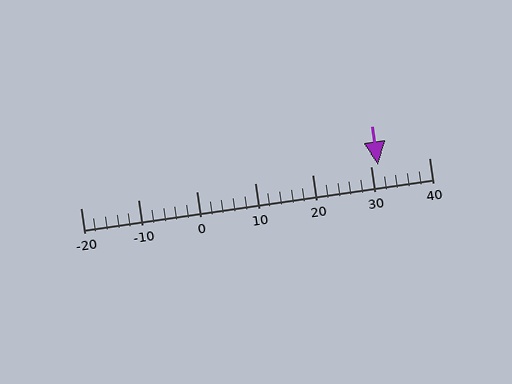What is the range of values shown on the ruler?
The ruler shows values from -20 to 40.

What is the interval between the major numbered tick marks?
The major tick marks are spaced 10 units apart.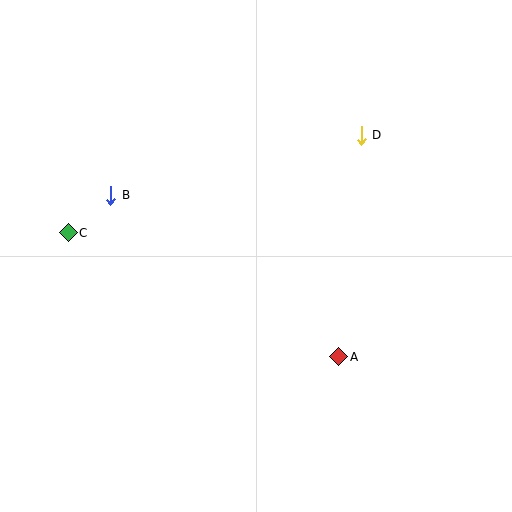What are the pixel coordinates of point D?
Point D is at (361, 135).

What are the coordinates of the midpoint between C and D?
The midpoint between C and D is at (215, 184).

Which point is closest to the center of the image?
Point A at (339, 357) is closest to the center.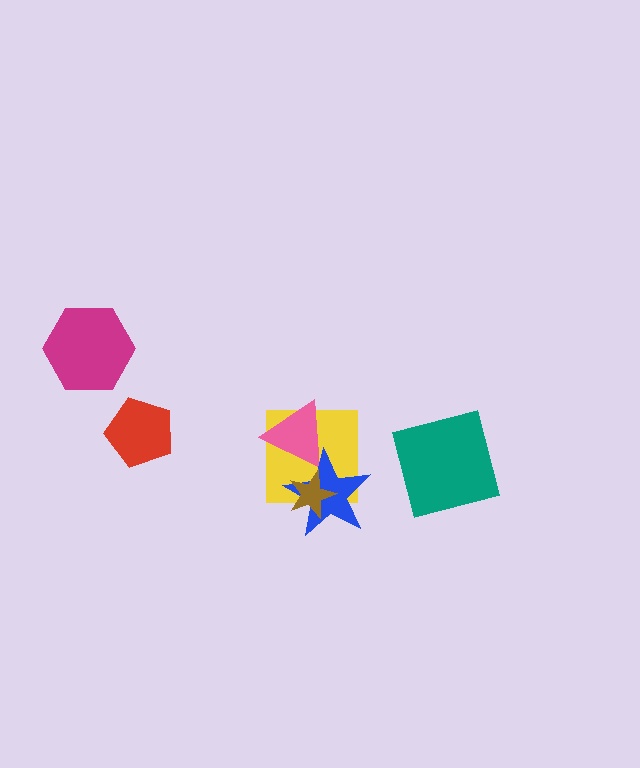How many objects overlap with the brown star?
2 objects overlap with the brown star.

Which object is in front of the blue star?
The brown star is in front of the blue star.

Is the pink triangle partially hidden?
Yes, it is partially covered by another shape.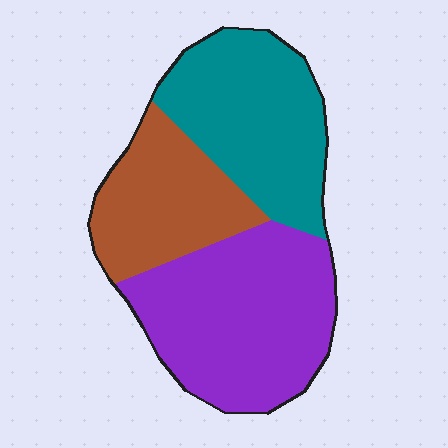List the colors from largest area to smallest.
From largest to smallest: purple, teal, brown.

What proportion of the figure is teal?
Teal takes up about one third (1/3) of the figure.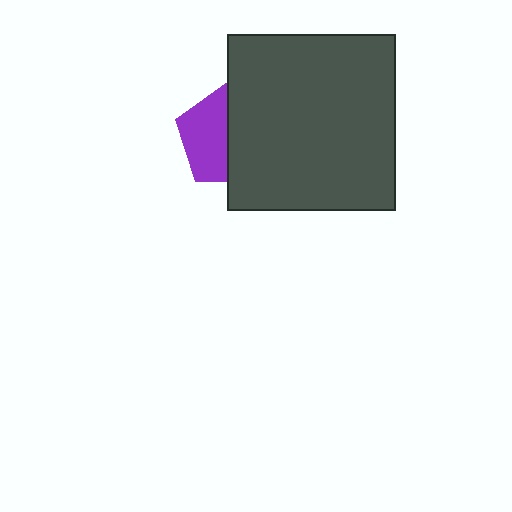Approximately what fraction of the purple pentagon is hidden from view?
Roughly 51% of the purple pentagon is hidden behind the dark gray rectangle.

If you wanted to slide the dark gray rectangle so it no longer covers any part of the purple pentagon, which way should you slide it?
Slide it right — that is the most direct way to separate the two shapes.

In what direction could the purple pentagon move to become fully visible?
The purple pentagon could move left. That would shift it out from behind the dark gray rectangle entirely.